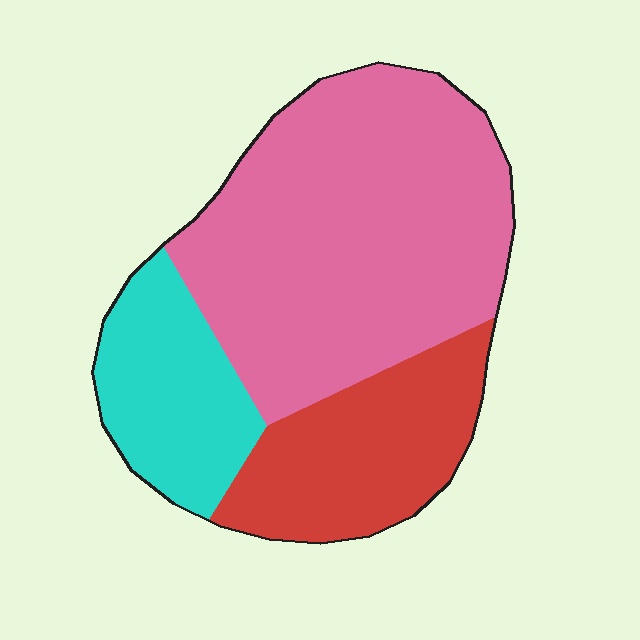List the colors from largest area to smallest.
From largest to smallest: pink, red, cyan.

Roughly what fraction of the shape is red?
Red takes up about one quarter (1/4) of the shape.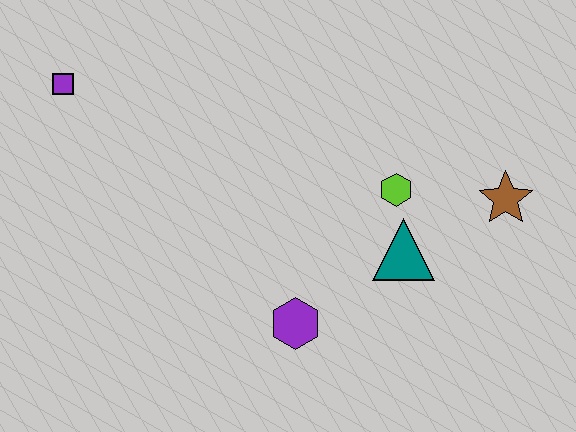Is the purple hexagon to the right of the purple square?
Yes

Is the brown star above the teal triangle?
Yes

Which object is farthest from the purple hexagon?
The purple square is farthest from the purple hexagon.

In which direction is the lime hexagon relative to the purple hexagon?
The lime hexagon is above the purple hexagon.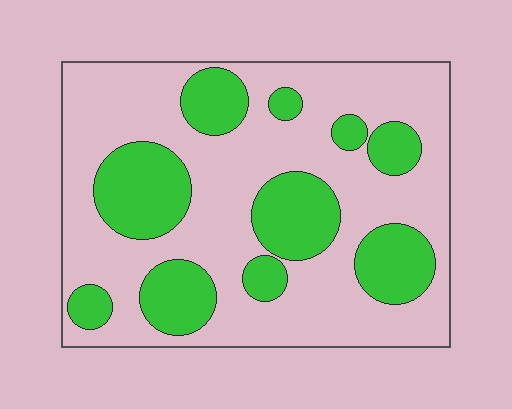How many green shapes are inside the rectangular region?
10.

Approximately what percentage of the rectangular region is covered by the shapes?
Approximately 30%.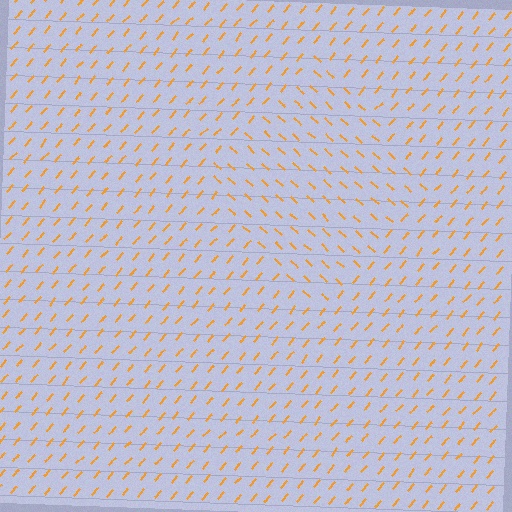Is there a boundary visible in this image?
Yes, there is a texture boundary formed by a change in line orientation.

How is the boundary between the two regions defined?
The boundary is defined purely by a change in line orientation (approximately 89 degrees difference). All lines are the same color and thickness.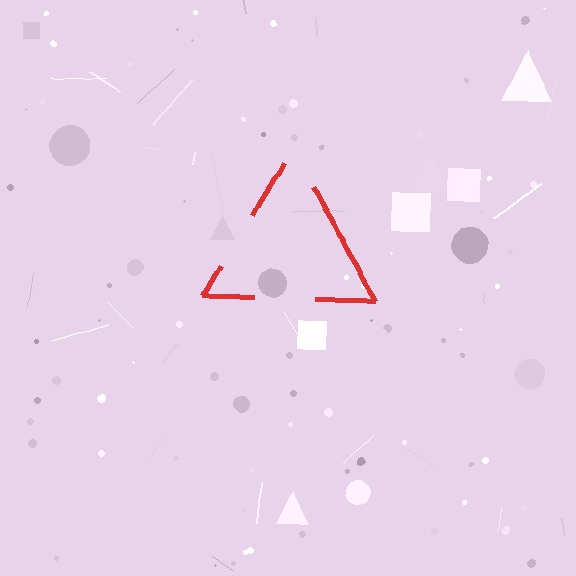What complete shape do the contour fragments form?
The contour fragments form a triangle.